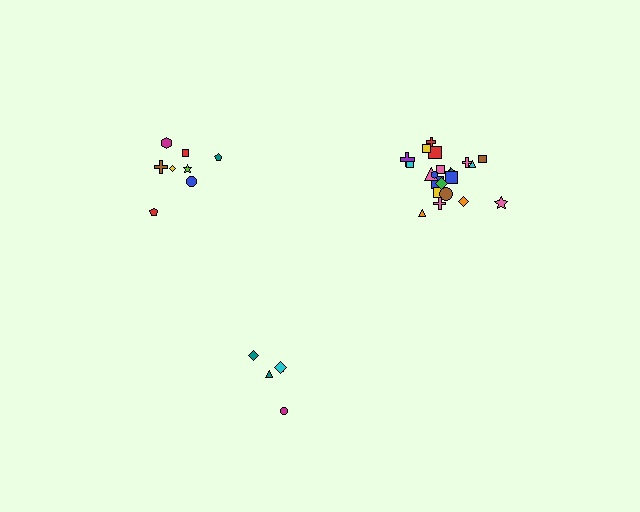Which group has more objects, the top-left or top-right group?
The top-right group.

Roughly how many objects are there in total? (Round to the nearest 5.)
Roughly 35 objects in total.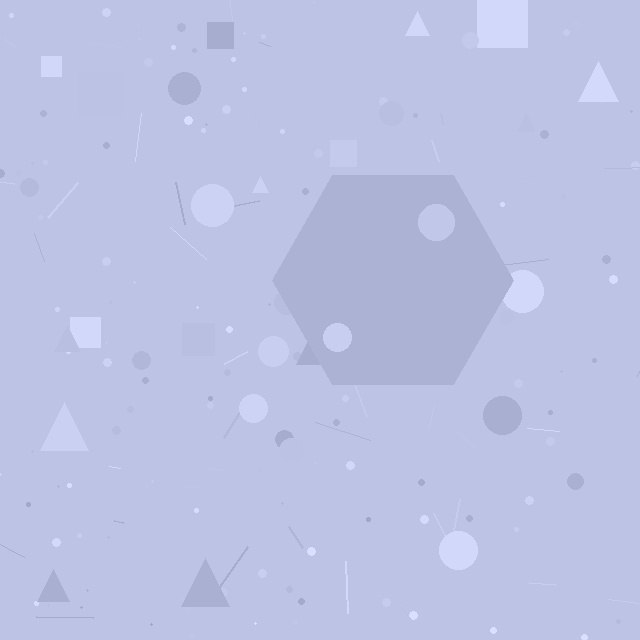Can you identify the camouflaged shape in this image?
The camouflaged shape is a hexagon.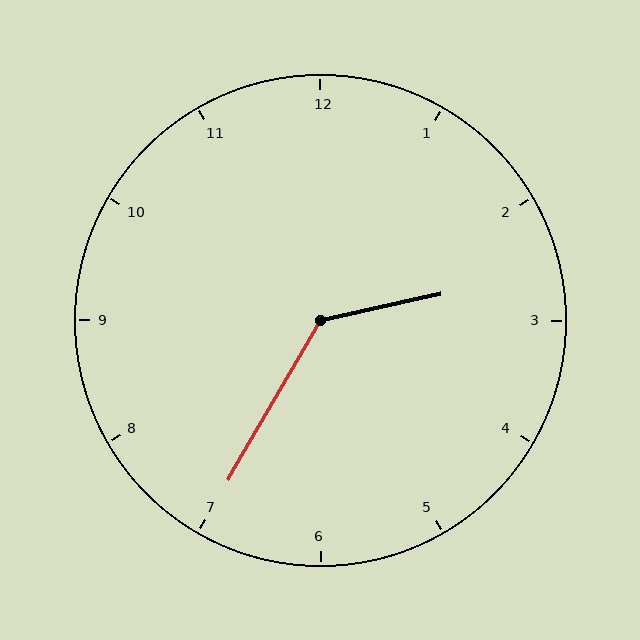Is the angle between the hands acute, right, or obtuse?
It is obtuse.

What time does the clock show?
2:35.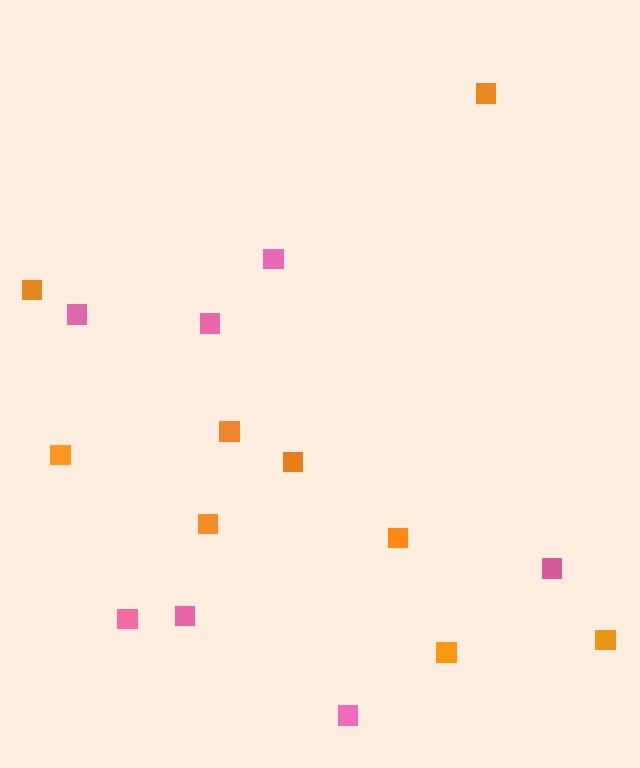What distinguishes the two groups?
There are 2 groups: one group of pink squares (7) and one group of orange squares (9).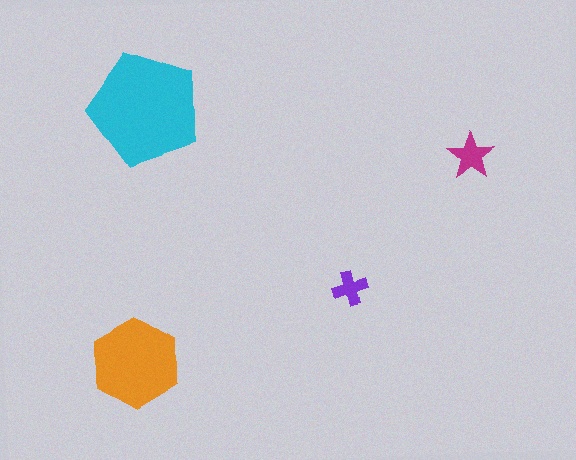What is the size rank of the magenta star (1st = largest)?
3rd.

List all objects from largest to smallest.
The cyan pentagon, the orange hexagon, the magenta star, the purple cross.